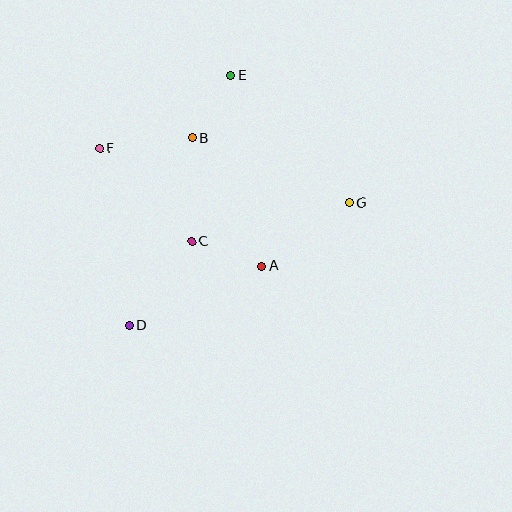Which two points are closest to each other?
Points B and E are closest to each other.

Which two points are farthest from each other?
Points D and E are farthest from each other.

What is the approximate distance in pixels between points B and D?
The distance between B and D is approximately 198 pixels.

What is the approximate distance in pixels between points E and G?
The distance between E and G is approximately 174 pixels.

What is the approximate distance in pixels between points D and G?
The distance between D and G is approximately 252 pixels.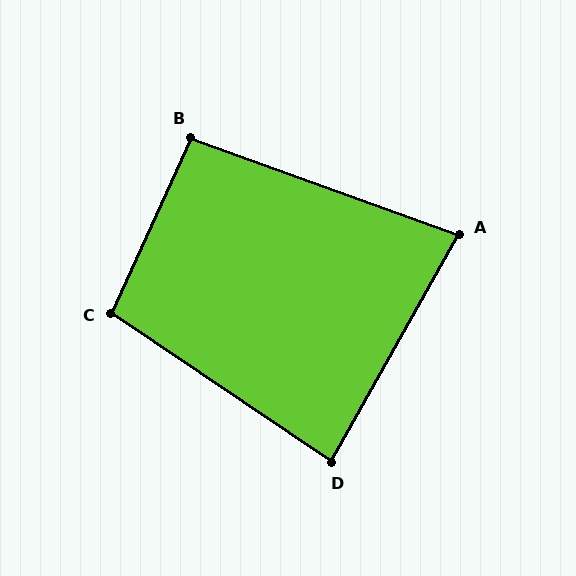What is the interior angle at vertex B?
Approximately 95 degrees (approximately right).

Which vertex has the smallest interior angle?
A, at approximately 81 degrees.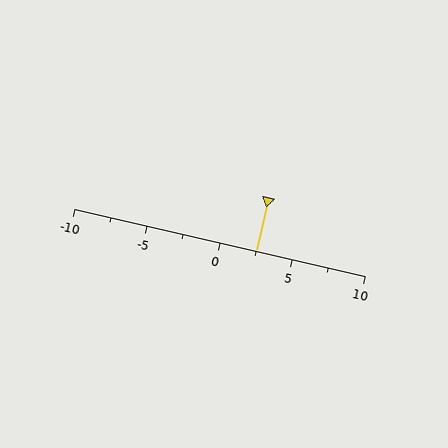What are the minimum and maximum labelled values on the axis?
The axis runs from -10 to 10.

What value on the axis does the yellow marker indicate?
The marker indicates approximately 2.5.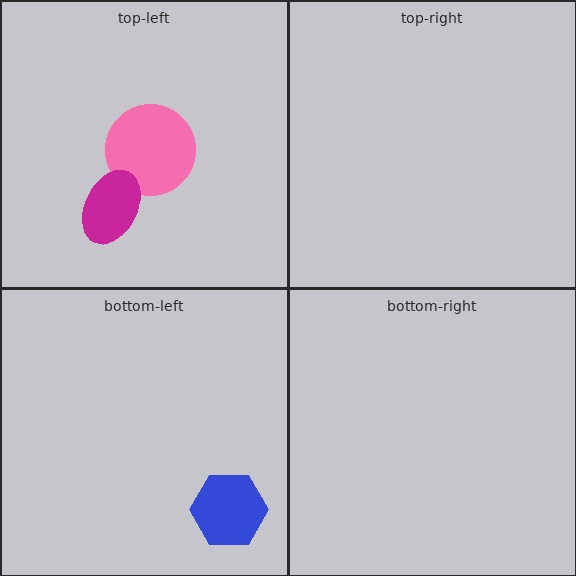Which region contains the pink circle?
The top-left region.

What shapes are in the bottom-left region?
The blue hexagon.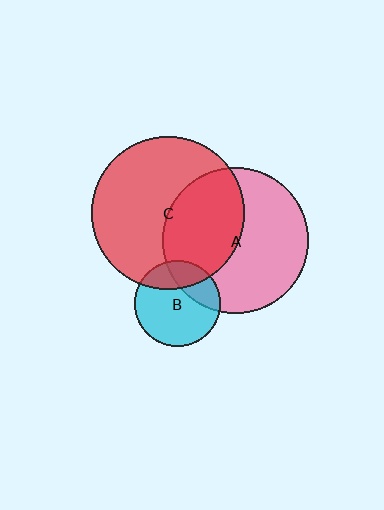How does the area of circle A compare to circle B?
Approximately 2.9 times.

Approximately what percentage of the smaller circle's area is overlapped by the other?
Approximately 25%.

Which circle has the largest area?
Circle C (red).